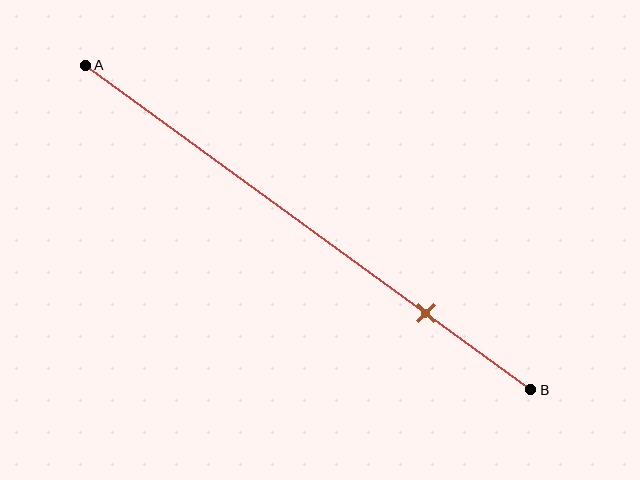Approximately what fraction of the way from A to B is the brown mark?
The brown mark is approximately 75% of the way from A to B.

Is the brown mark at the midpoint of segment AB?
No, the mark is at about 75% from A, not at the 50% midpoint.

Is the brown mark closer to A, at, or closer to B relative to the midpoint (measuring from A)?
The brown mark is closer to point B than the midpoint of segment AB.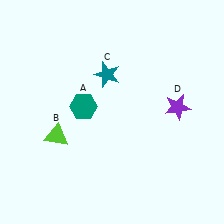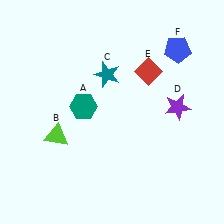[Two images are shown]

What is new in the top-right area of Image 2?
A blue pentagon (F) was added in the top-right area of Image 2.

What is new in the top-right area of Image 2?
A red diamond (E) was added in the top-right area of Image 2.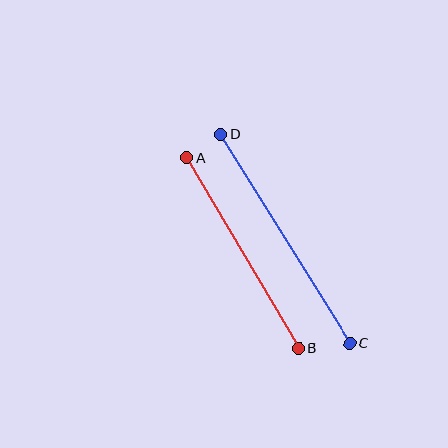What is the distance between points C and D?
The distance is approximately 245 pixels.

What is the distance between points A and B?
The distance is approximately 221 pixels.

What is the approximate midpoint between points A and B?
The midpoint is at approximately (243, 253) pixels.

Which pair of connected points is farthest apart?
Points C and D are farthest apart.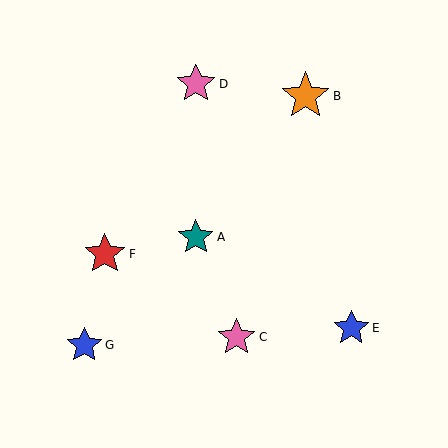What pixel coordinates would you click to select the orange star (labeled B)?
Click at (305, 96) to select the orange star B.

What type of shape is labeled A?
Shape A is a teal star.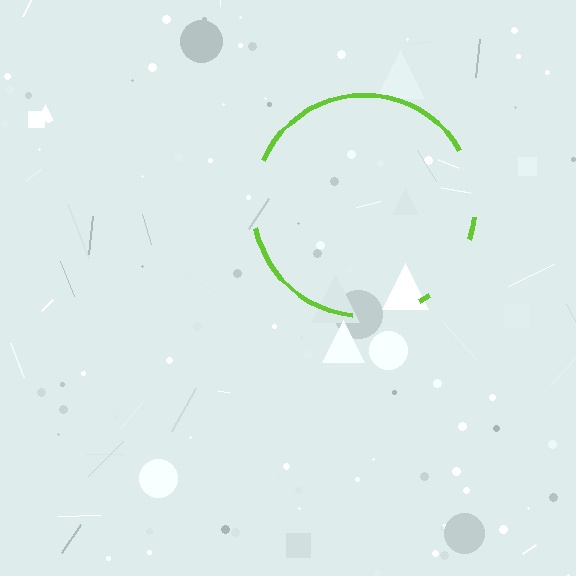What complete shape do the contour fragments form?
The contour fragments form a circle.